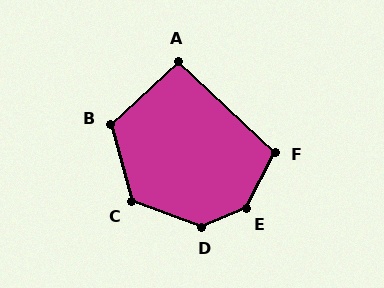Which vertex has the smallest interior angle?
A, at approximately 94 degrees.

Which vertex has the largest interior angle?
E, at approximately 141 degrees.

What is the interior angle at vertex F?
Approximately 106 degrees (obtuse).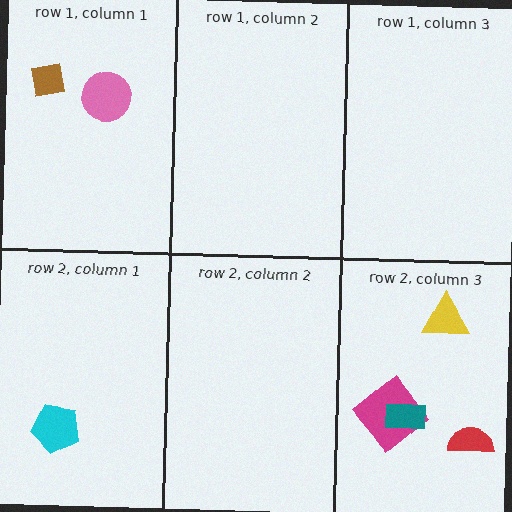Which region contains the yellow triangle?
The row 2, column 3 region.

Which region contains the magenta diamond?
The row 2, column 3 region.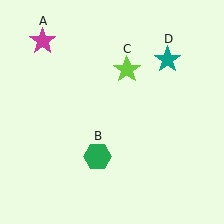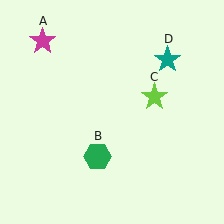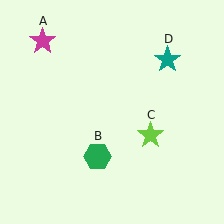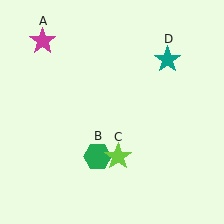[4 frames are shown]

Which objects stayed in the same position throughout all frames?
Magenta star (object A) and green hexagon (object B) and teal star (object D) remained stationary.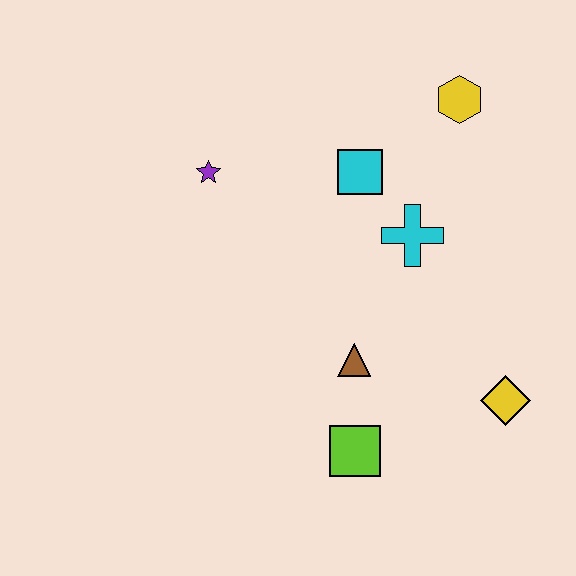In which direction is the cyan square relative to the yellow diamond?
The cyan square is above the yellow diamond.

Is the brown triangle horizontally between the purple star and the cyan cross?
Yes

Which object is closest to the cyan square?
The cyan cross is closest to the cyan square.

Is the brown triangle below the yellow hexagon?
Yes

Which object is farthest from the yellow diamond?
The purple star is farthest from the yellow diamond.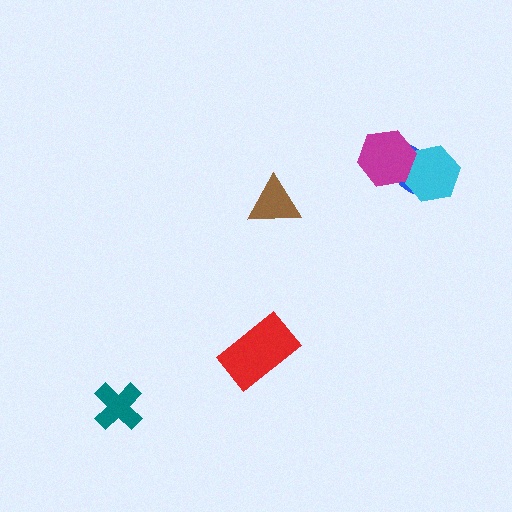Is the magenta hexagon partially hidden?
No, no other shape covers it.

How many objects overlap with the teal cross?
0 objects overlap with the teal cross.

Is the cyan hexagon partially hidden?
Yes, it is partially covered by another shape.